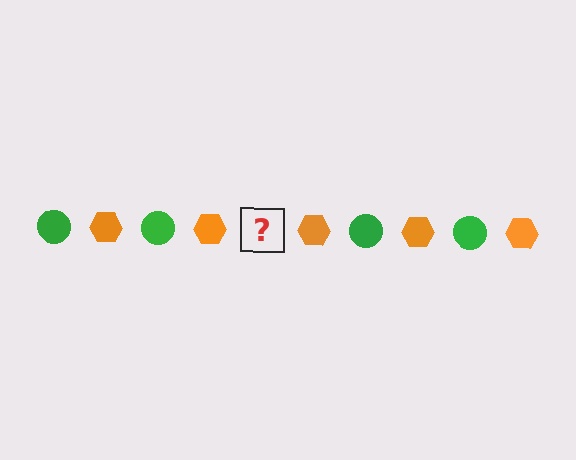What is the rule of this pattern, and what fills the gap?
The rule is that the pattern alternates between green circle and orange hexagon. The gap should be filled with a green circle.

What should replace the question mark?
The question mark should be replaced with a green circle.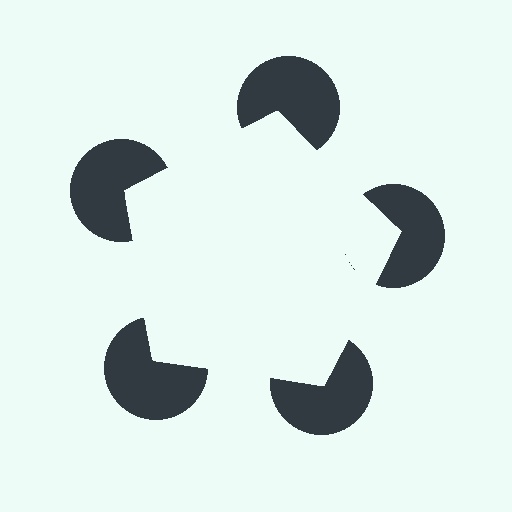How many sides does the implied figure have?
5 sides.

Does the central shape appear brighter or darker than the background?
It typically appears slightly brighter than the background, even though no actual brightness change is drawn.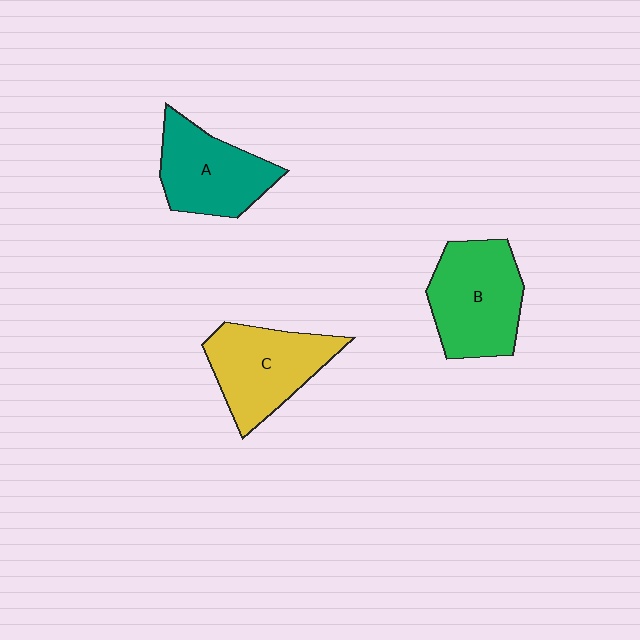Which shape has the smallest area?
Shape A (teal).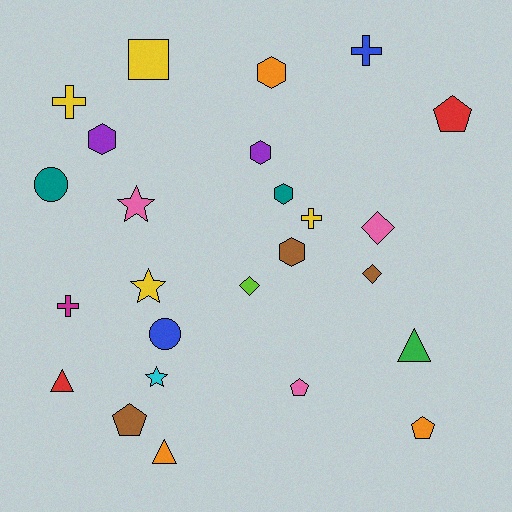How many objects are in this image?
There are 25 objects.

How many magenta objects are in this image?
There is 1 magenta object.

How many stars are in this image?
There are 3 stars.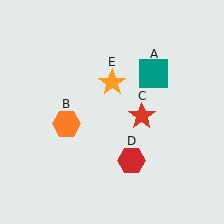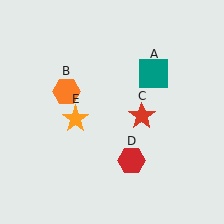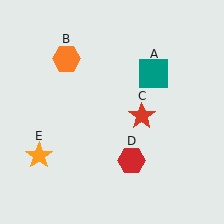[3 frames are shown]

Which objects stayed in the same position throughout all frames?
Teal square (object A) and red star (object C) and red hexagon (object D) remained stationary.